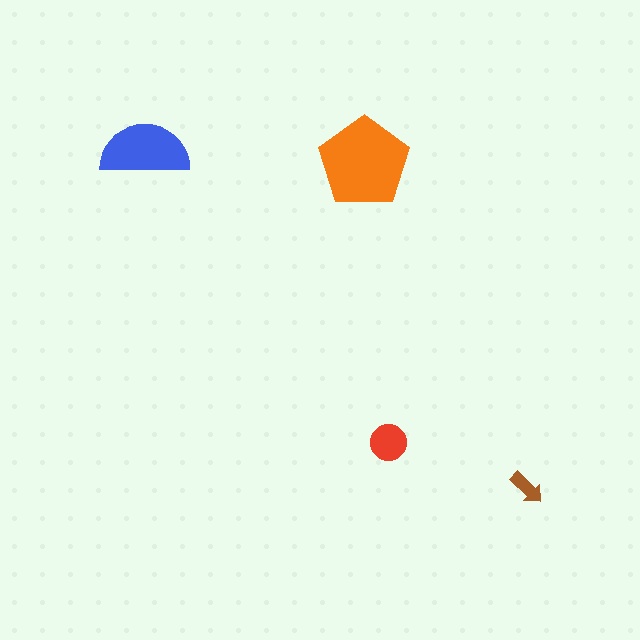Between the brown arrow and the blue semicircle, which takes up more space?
The blue semicircle.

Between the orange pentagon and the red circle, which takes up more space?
The orange pentagon.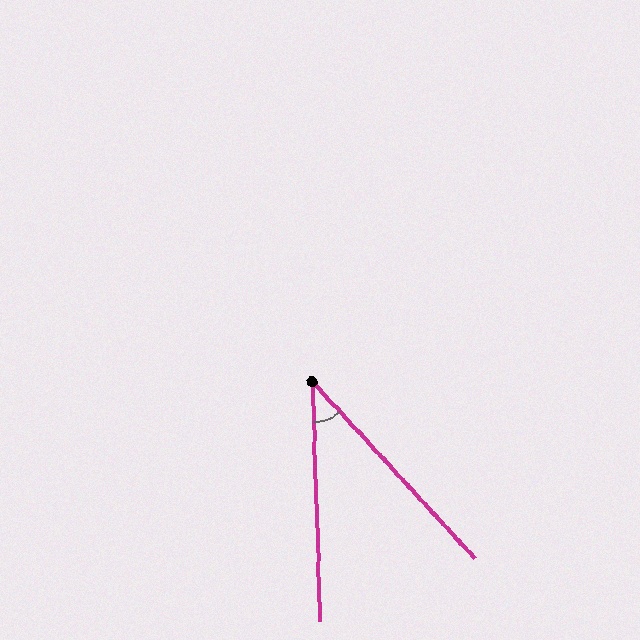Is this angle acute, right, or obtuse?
It is acute.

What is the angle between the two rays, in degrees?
Approximately 41 degrees.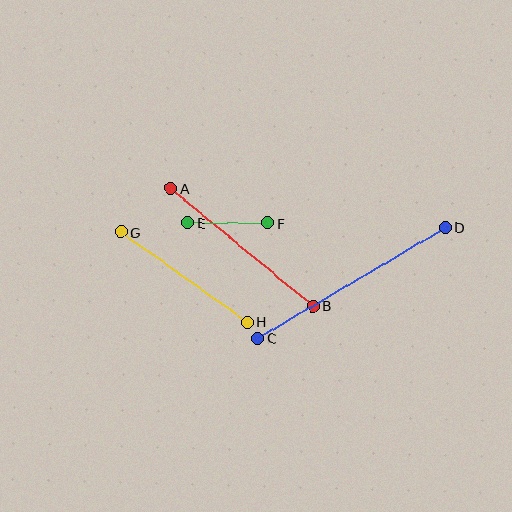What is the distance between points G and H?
The distance is approximately 155 pixels.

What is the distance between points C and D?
The distance is approximately 218 pixels.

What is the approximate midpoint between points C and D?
The midpoint is at approximately (351, 283) pixels.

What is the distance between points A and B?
The distance is approximately 184 pixels.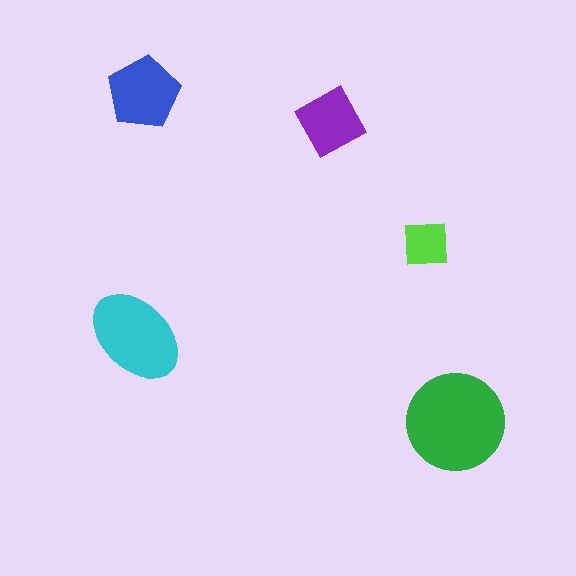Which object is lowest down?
The green circle is bottommost.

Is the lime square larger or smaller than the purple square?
Smaller.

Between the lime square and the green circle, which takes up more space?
The green circle.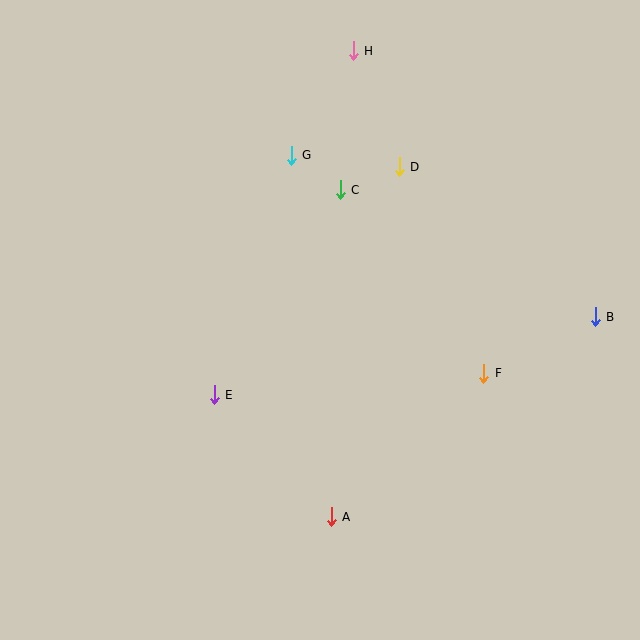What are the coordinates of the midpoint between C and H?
The midpoint between C and H is at (347, 120).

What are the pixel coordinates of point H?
Point H is at (353, 51).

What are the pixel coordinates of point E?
Point E is at (214, 395).